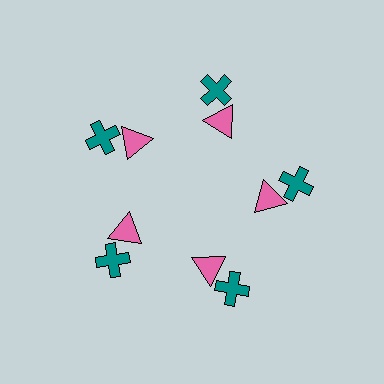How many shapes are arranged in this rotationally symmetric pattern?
There are 10 shapes, arranged in 5 groups of 2.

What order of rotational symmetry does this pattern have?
This pattern has 5-fold rotational symmetry.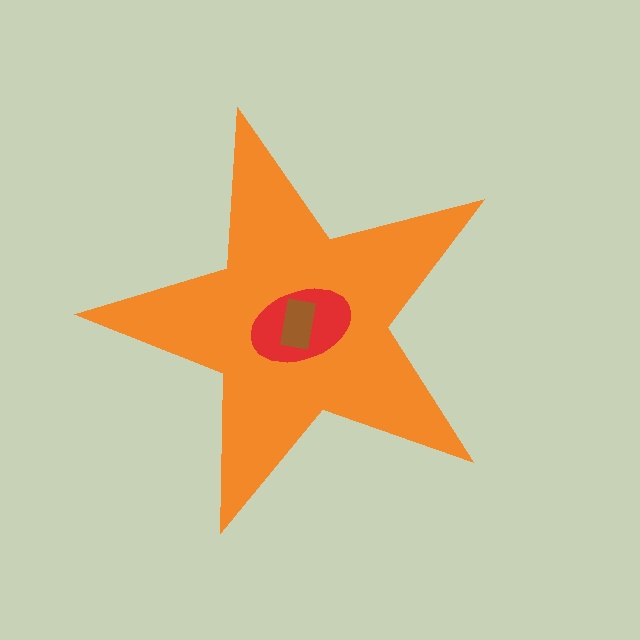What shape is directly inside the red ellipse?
The brown rectangle.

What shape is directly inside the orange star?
The red ellipse.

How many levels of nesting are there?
3.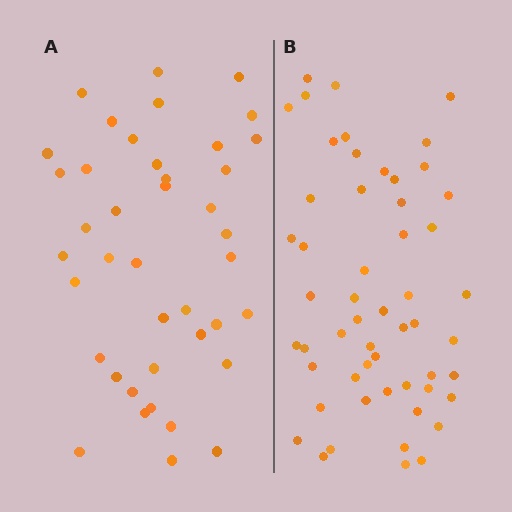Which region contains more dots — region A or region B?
Region B (the right region) has more dots.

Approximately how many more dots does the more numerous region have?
Region B has approximately 15 more dots than region A.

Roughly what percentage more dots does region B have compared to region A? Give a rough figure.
About 30% more.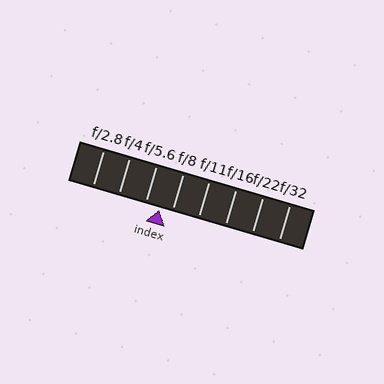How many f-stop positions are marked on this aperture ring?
There are 8 f-stop positions marked.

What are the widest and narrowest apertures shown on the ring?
The widest aperture shown is f/2.8 and the narrowest is f/32.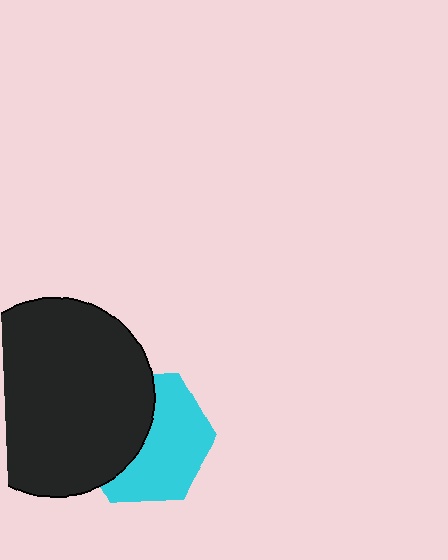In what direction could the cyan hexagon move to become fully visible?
The cyan hexagon could move right. That would shift it out from behind the black circle entirely.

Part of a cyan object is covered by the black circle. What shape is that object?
It is a hexagon.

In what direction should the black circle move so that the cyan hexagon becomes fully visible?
The black circle should move left. That is the shortest direction to clear the overlap and leave the cyan hexagon fully visible.